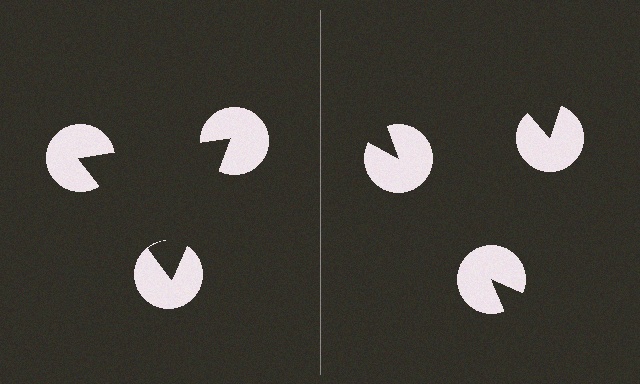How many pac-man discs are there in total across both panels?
6 — 3 on each side.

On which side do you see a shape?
An illusory triangle appears on the left side. On the right side the wedge cuts are rotated, so no coherent shape forms.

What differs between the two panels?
The pac-man discs are positioned identically on both sides; only the wedge orientations differ. On the left they align to a triangle; on the right they are misaligned.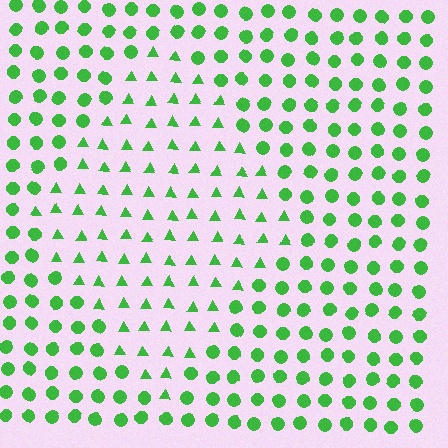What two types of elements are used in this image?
The image uses triangles inside the diamond region and circles outside it.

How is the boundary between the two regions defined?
The boundary is defined by a change in element shape: triangles inside vs. circles outside. All elements share the same color and spacing.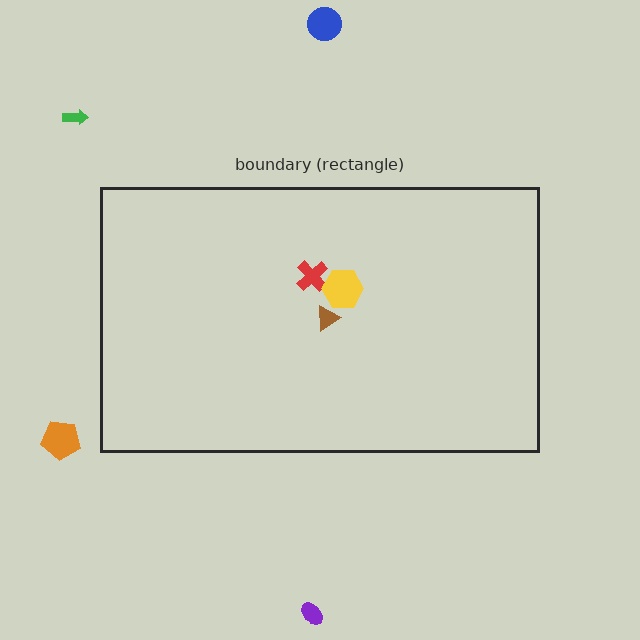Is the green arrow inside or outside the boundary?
Outside.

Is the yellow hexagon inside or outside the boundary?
Inside.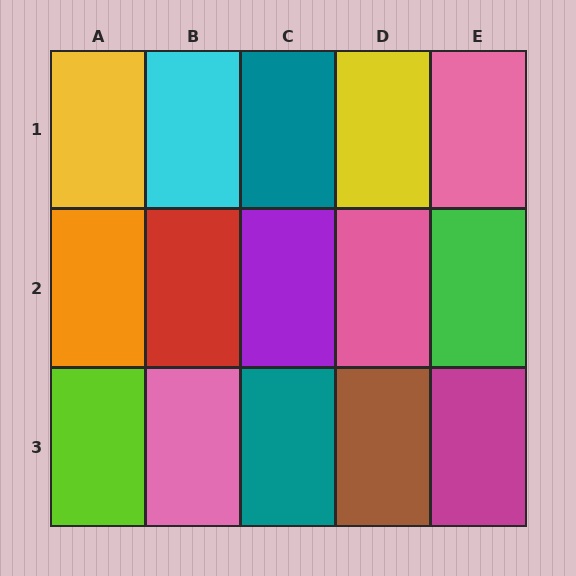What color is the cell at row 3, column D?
Brown.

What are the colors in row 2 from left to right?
Orange, red, purple, pink, green.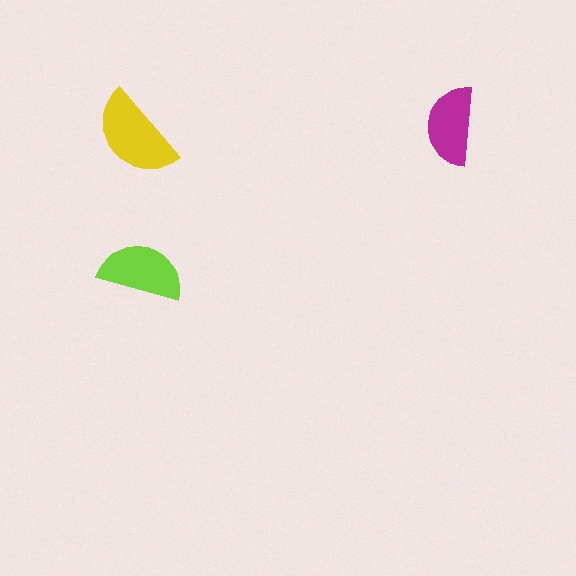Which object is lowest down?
The lime semicircle is bottommost.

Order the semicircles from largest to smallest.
the yellow one, the lime one, the magenta one.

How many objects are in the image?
There are 3 objects in the image.